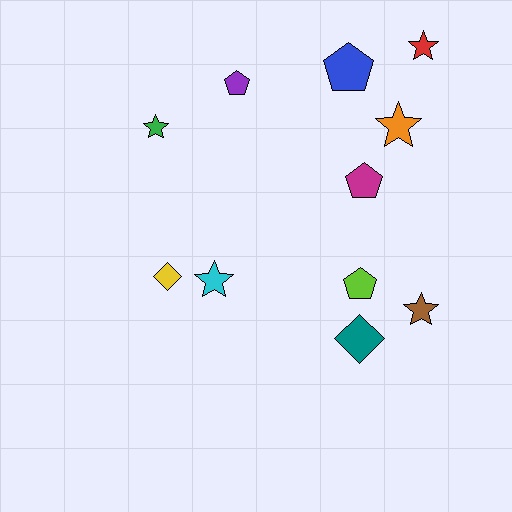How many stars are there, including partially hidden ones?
There are 5 stars.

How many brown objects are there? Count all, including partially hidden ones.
There is 1 brown object.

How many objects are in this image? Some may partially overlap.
There are 11 objects.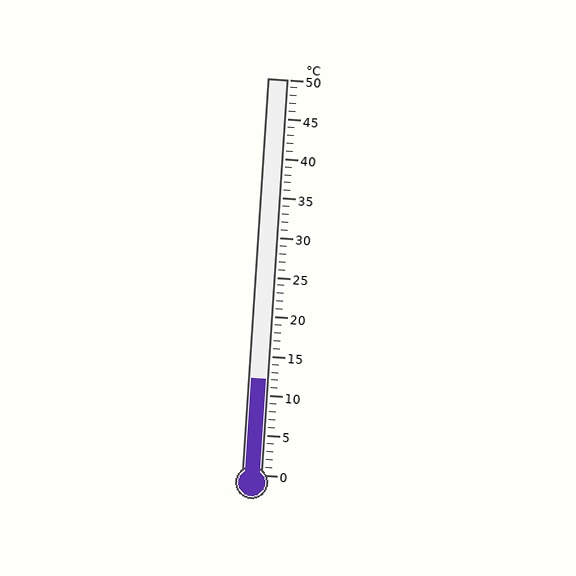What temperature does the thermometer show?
The thermometer shows approximately 12°C.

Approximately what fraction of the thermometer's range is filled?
The thermometer is filled to approximately 25% of its range.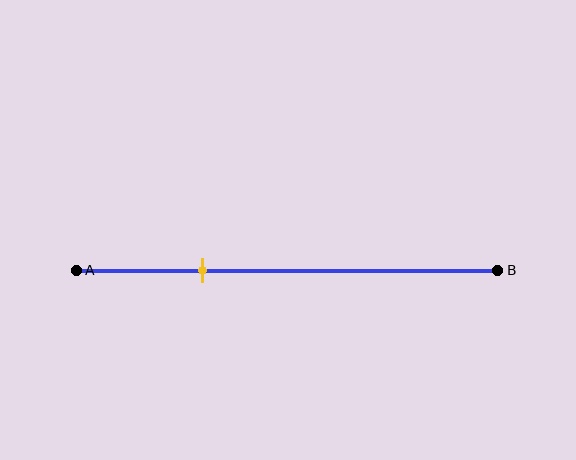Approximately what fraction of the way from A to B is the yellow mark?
The yellow mark is approximately 30% of the way from A to B.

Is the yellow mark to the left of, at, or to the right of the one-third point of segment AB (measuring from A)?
The yellow mark is to the left of the one-third point of segment AB.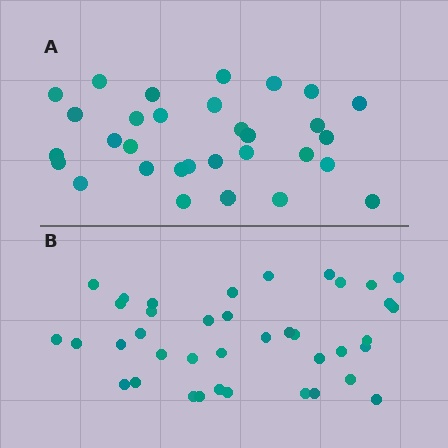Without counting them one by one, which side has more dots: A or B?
Region B (the bottom region) has more dots.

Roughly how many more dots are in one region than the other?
Region B has roughly 8 or so more dots than region A.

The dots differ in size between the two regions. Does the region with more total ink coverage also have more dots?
No. Region A has more total ink coverage because its dots are larger, but region B actually contains more individual dots. Total area can be misleading — the number of items is what matters here.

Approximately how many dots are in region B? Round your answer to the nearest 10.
About 40 dots. (The exact count is 39, which rounds to 40.)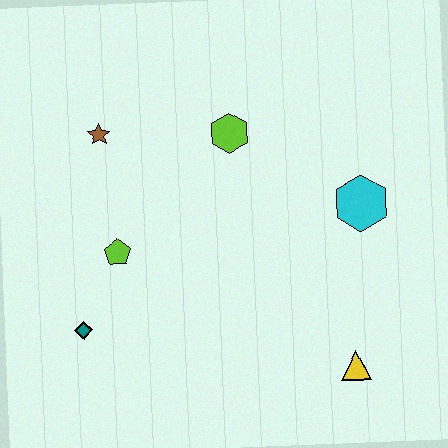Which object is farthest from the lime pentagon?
The yellow triangle is farthest from the lime pentagon.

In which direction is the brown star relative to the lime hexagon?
The brown star is to the left of the lime hexagon.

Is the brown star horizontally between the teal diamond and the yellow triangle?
Yes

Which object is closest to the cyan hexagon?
The lime hexagon is closest to the cyan hexagon.